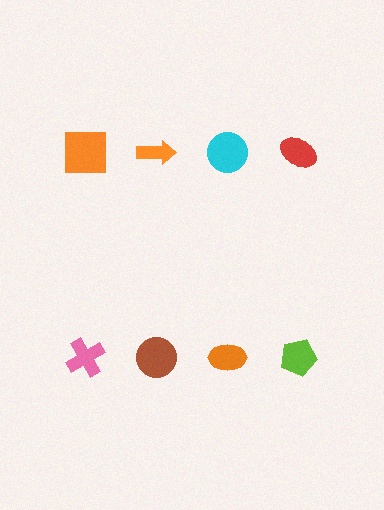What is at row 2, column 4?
A lime pentagon.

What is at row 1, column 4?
A red ellipse.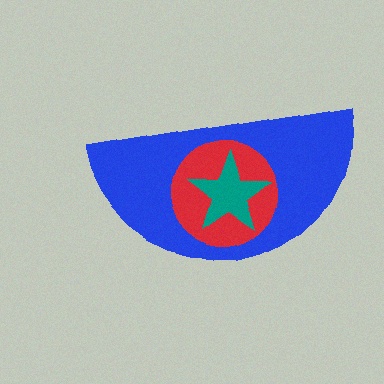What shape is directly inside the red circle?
The teal star.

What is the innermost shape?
The teal star.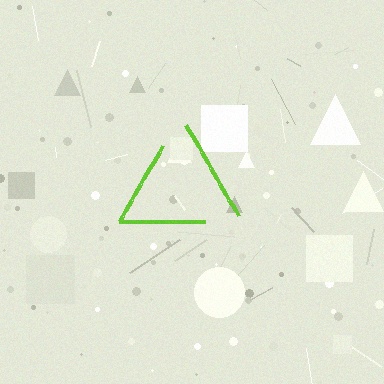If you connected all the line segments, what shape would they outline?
They would outline a triangle.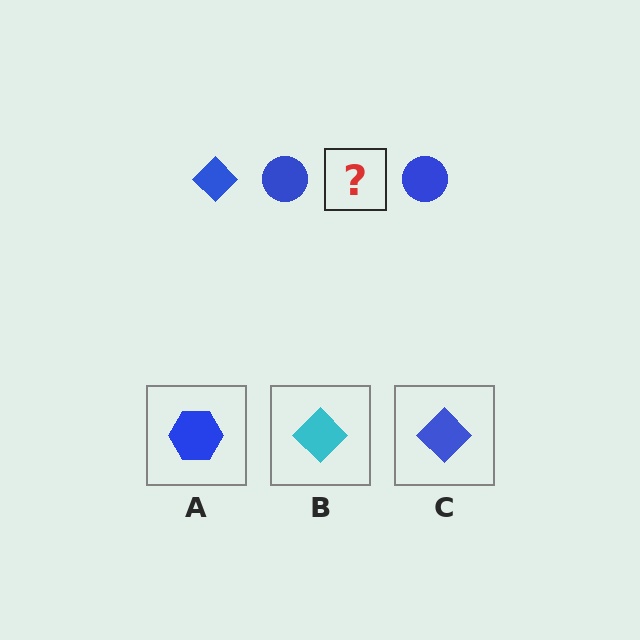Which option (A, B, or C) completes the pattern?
C.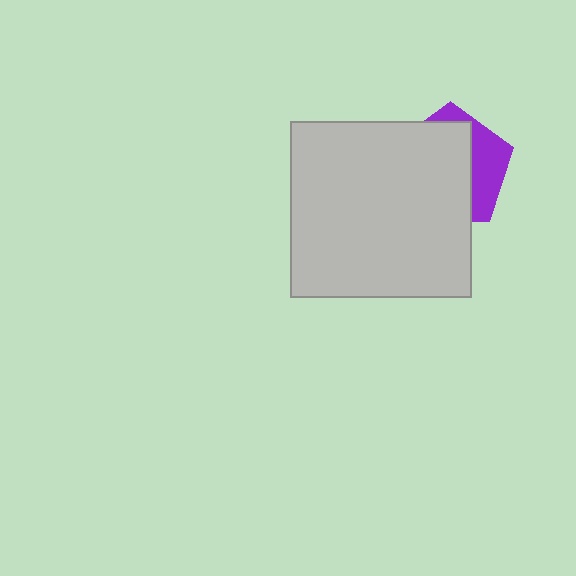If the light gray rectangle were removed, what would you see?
You would see the complete purple pentagon.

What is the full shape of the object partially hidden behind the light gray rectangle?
The partially hidden object is a purple pentagon.